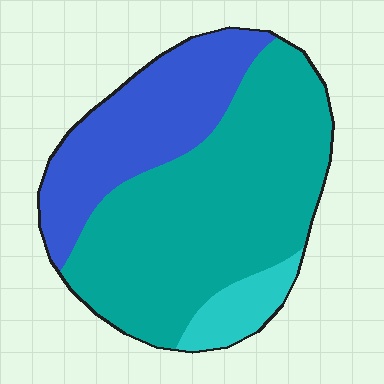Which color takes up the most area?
Teal, at roughly 60%.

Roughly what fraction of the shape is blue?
Blue takes up about one third (1/3) of the shape.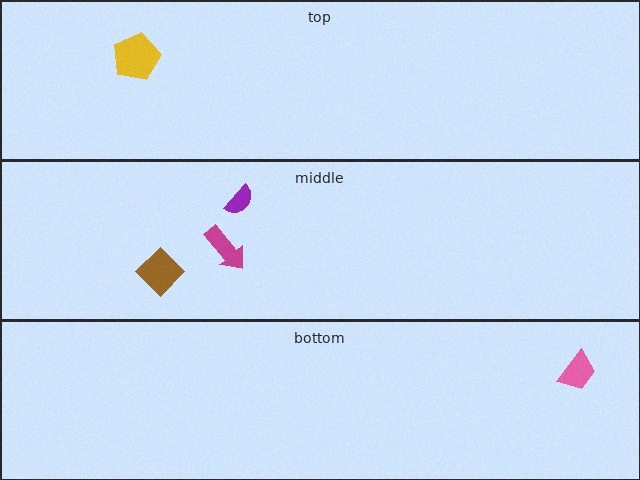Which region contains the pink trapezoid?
The bottom region.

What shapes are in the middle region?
The magenta arrow, the purple semicircle, the brown diamond.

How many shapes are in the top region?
1.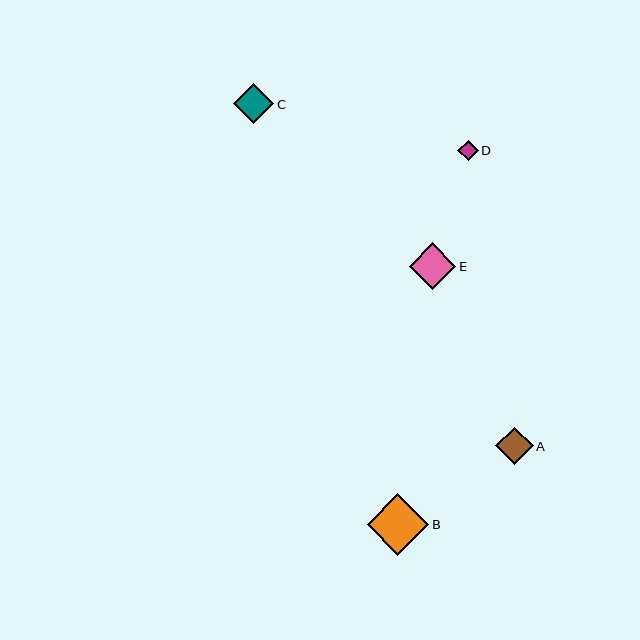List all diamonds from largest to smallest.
From largest to smallest: B, E, C, A, D.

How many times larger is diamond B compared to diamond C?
Diamond B is approximately 1.5 times the size of diamond C.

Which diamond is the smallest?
Diamond D is the smallest with a size of approximately 20 pixels.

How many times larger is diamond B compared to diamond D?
Diamond B is approximately 3.0 times the size of diamond D.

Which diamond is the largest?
Diamond B is the largest with a size of approximately 62 pixels.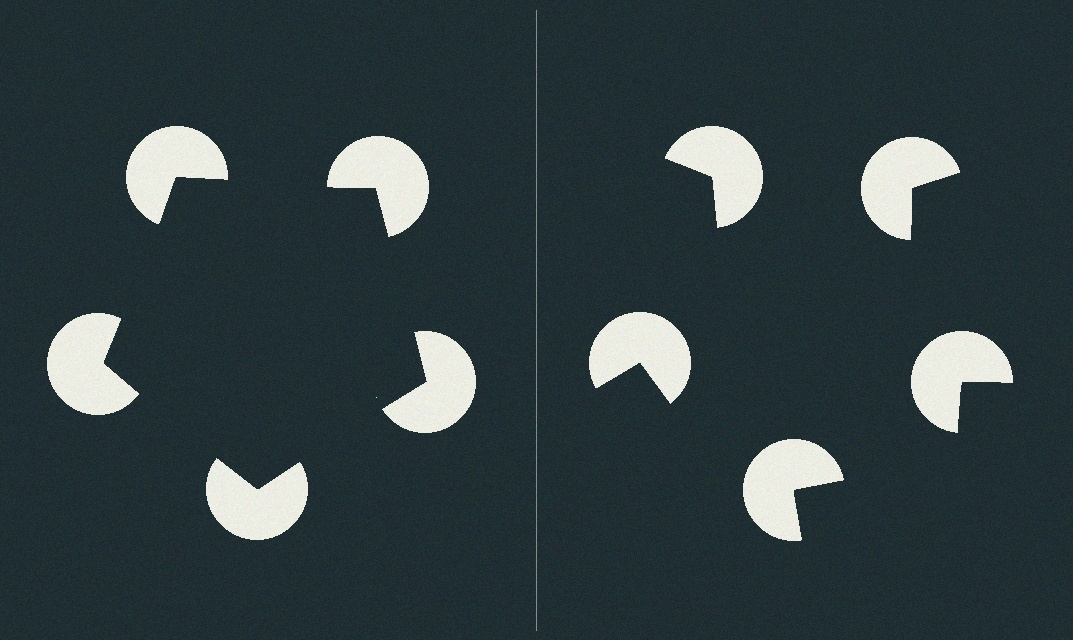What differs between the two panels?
The pac-man discs are positioned identically on both sides; only the wedge orientations differ. On the left they align to a pentagon; on the right they are misaligned.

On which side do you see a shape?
An illusory pentagon appears on the left side. On the right side the wedge cuts are rotated, so no coherent shape forms.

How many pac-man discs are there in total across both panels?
10 — 5 on each side.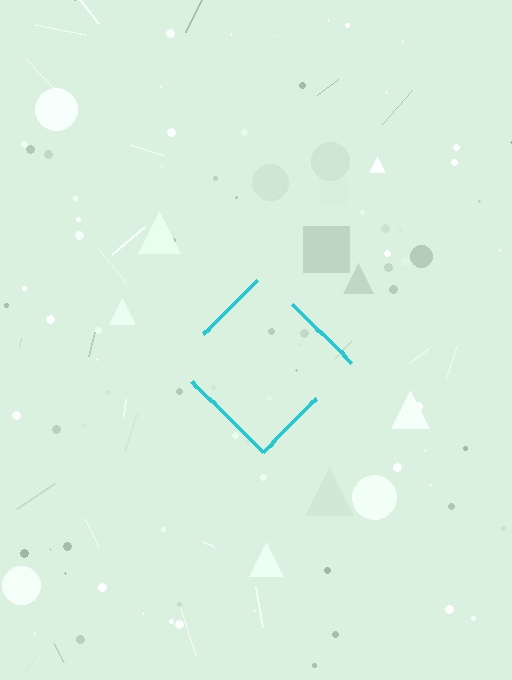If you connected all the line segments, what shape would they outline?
They would outline a diamond.